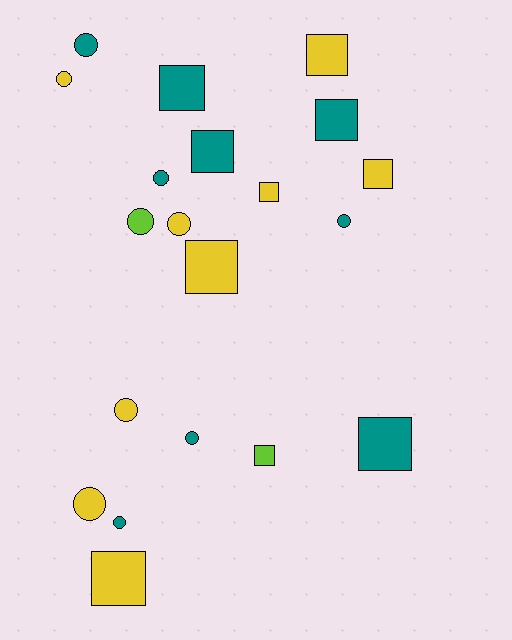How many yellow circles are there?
There are 4 yellow circles.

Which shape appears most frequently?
Square, with 10 objects.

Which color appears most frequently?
Teal, with 9 objects.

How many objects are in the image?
There are 20 objects.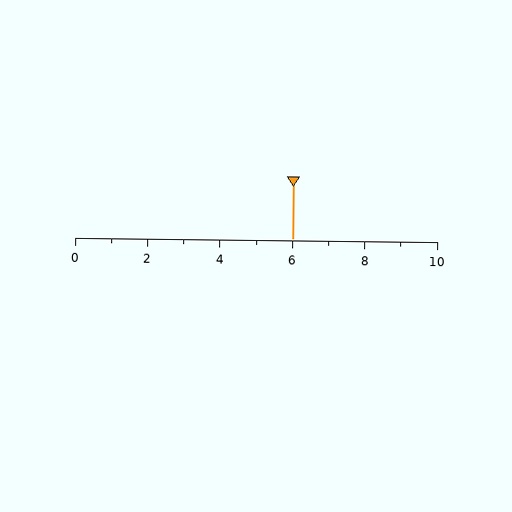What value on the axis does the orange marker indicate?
The marker indicates approximately 6.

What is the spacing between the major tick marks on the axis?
The major ticks are spaced 2 apart.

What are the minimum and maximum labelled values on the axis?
The axis runs from 0 to 10.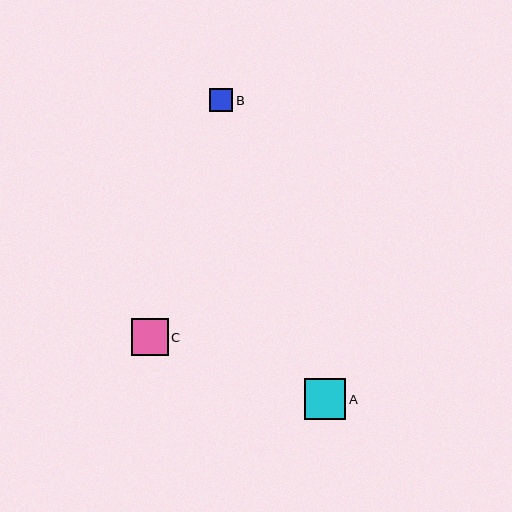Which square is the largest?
Square A is the largest with a size of approximately 41 pixels.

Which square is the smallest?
Square B is the smallest with a size of approximately 23 pixels.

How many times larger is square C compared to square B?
Square C is approximately 1.6 times the size of square B.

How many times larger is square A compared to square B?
Square A is approximately 1.8 times the size of square B.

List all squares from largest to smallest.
From largest to smallest: A, C, B.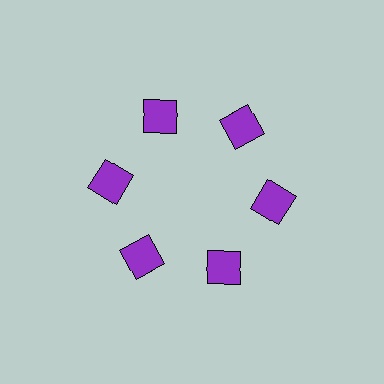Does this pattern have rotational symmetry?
Yes, this pattern has 6-fold rotational symmetry. It looks the same after rotating 60 degrees around the center.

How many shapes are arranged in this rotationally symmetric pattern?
There are 6 shapes, arranged in 6 groups of 1.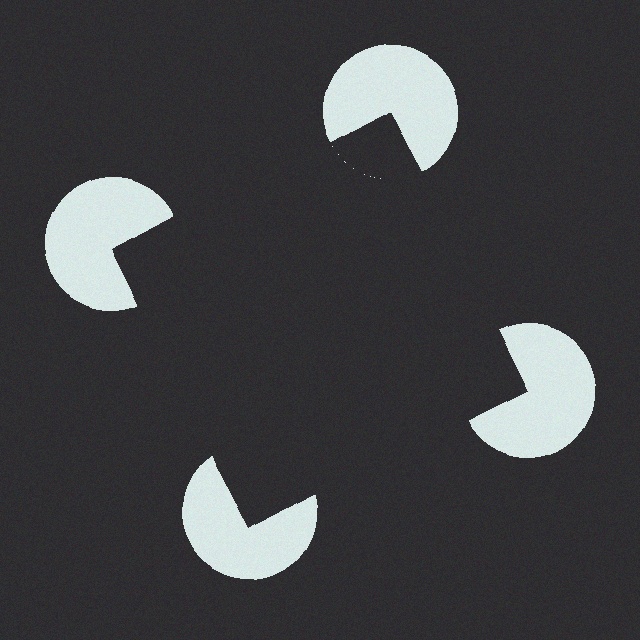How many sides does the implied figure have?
4 sides.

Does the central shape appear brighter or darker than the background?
It typically appears slightly darker than the background, even though no actual brightness change is drawn.